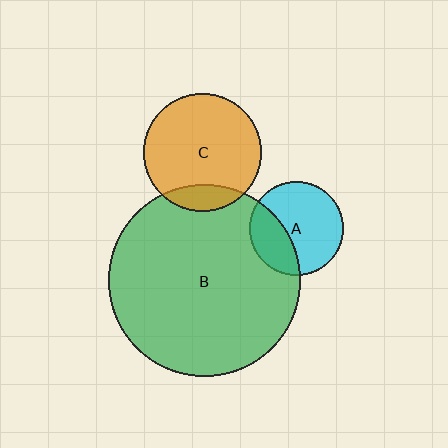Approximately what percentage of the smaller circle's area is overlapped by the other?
Approximately 15%.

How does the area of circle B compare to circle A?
Approximately 4.2 times.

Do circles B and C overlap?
Yes.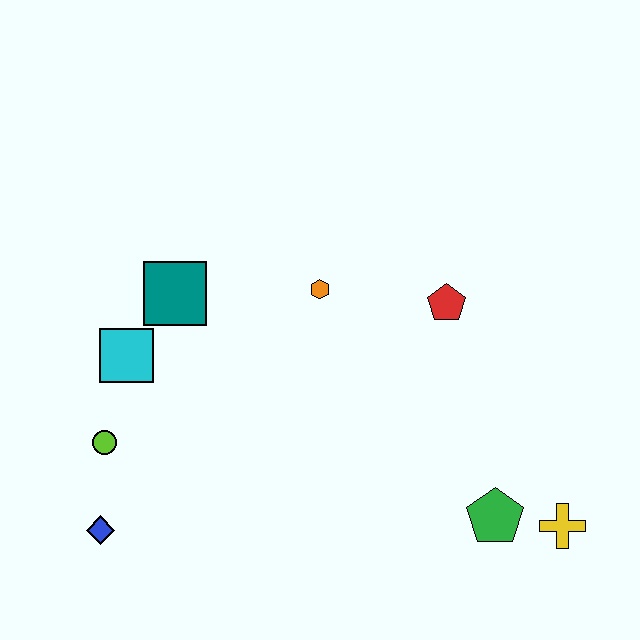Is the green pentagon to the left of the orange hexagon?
No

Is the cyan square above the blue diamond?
Yes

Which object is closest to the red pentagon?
The orange hexagon is closest to the red pentagon.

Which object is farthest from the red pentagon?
The blue diamond is farthest from the red pentagon.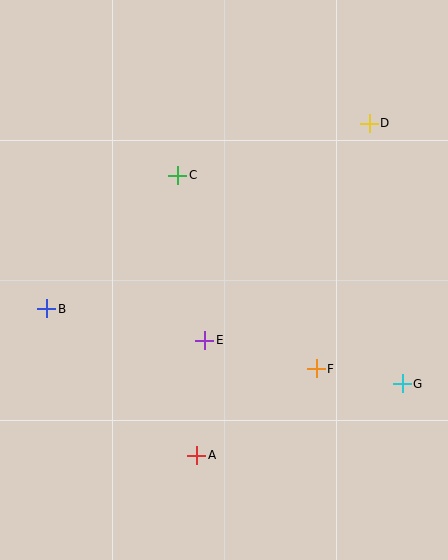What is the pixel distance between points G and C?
The distance between G and C is 307 pixels.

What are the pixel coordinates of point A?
Point A is at (197, 455).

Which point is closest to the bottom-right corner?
Point G is closest to the bottom-right corner.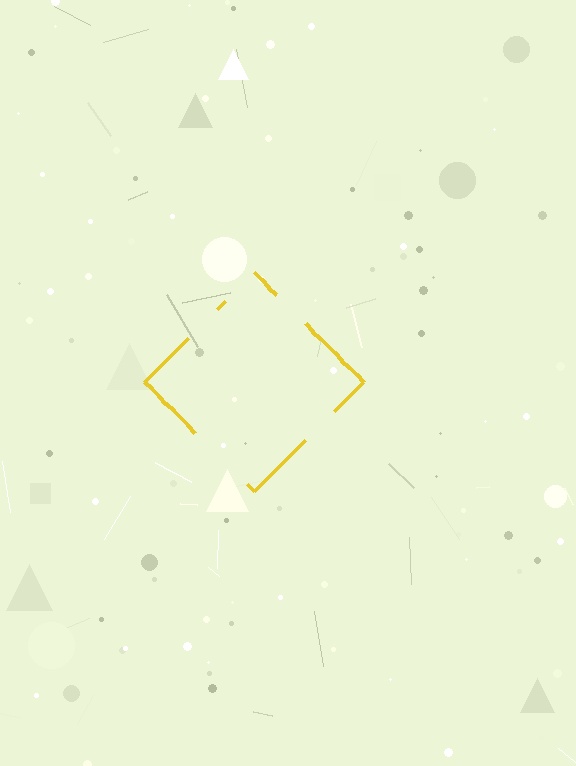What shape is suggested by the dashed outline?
The dashed outline suggests a diamond.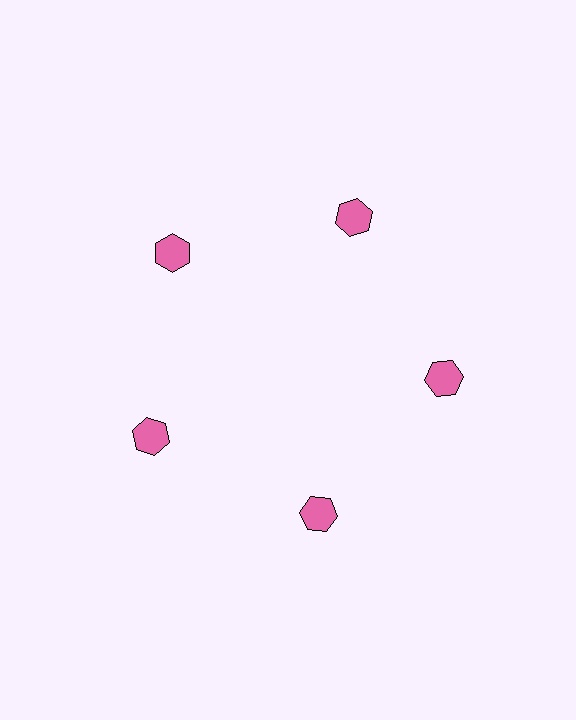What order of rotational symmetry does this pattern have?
This pattern has 5-fold rotational symmetry.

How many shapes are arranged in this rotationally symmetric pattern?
There are 5 shapes, arranged in 5 groups of 1.